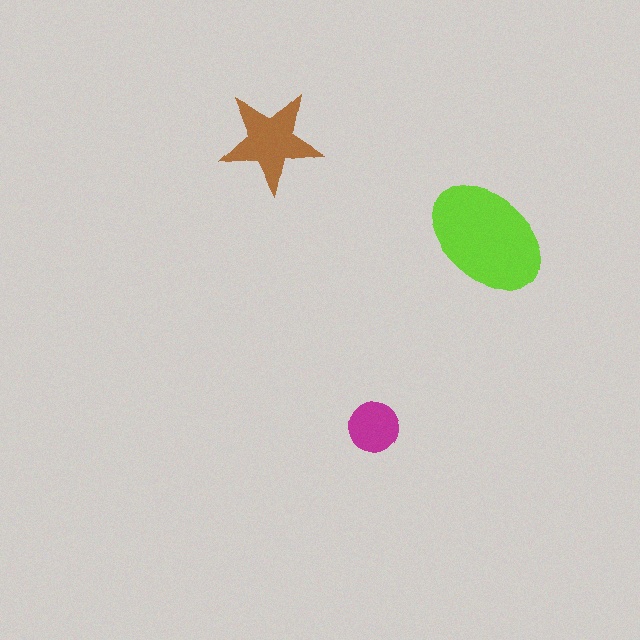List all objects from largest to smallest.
The lime ellipse, the brown star, the magenta circle.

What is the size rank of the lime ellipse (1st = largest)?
1st.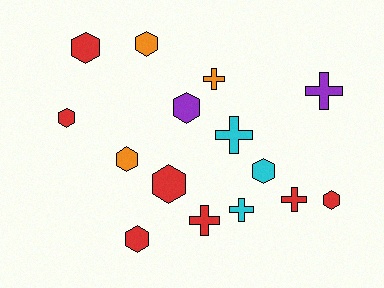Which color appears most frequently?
Red, with 7 objects.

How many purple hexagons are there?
There is 1 purple hexagon.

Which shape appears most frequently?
Hexagon, with 9 objects.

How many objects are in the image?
There are 15 objects.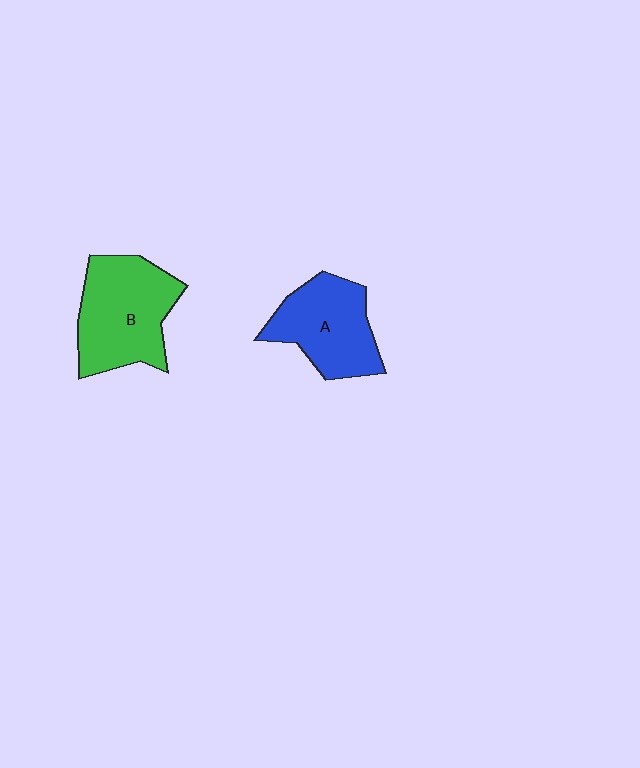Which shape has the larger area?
Shape B (green).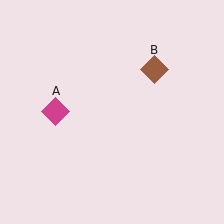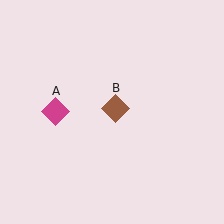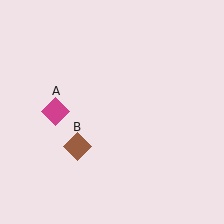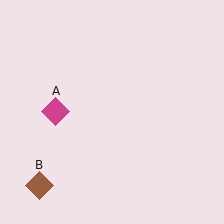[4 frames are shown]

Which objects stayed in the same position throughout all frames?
Magenta diamond (object A) remained stationary.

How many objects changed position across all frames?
1 object changed position: brown diamond (object B).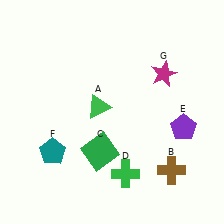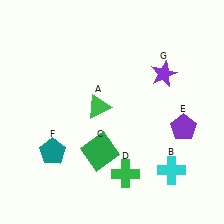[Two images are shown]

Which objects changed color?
B changed from brown to cyan. G changed from magenta to purple.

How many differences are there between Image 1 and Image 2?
There are 2 differences between the two images.